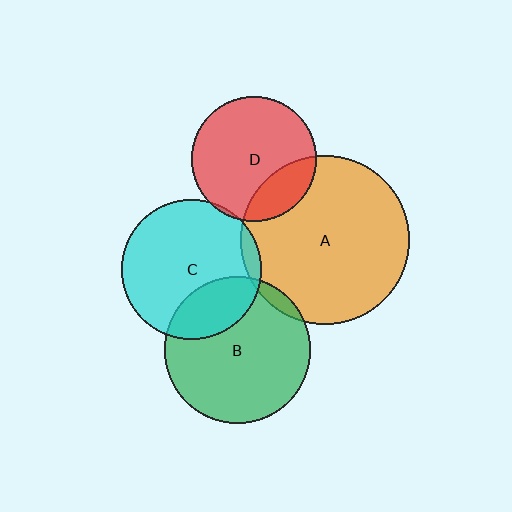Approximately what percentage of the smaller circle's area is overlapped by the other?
Approximately 25%.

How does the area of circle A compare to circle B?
Approximately 1.3 times.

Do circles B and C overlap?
Yes.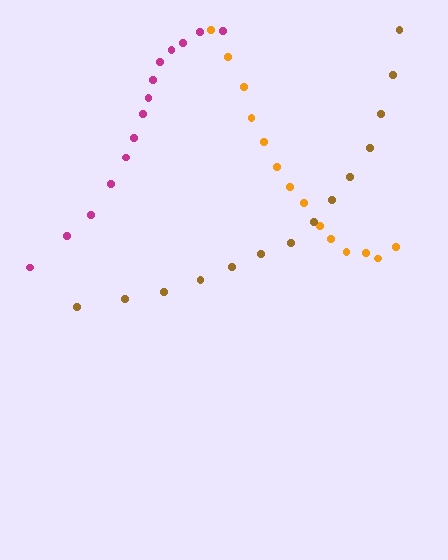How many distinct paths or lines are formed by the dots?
There are 3 distinct paths.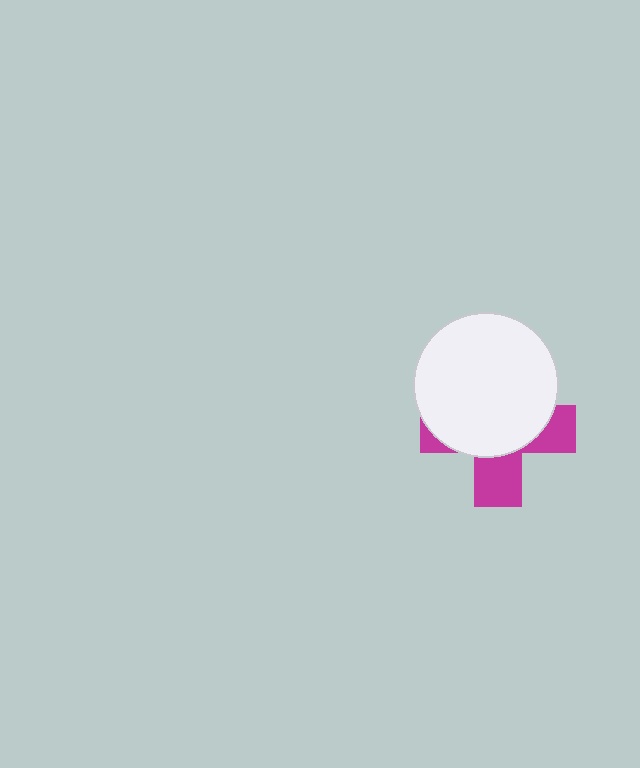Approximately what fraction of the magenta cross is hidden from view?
Roughly 63% of the magenta cross is hidden behind the white circle.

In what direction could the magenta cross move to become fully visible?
The magenta cross could move down. That would shift it out from behind the white circle entirely.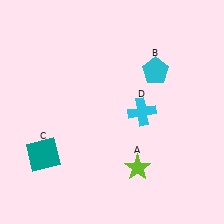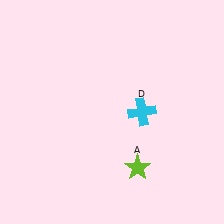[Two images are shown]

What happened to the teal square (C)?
The teal square (C) was removed in Image 2. It was in the bottom-left area of Image 1.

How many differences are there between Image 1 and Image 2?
There are 2 differences between the two images.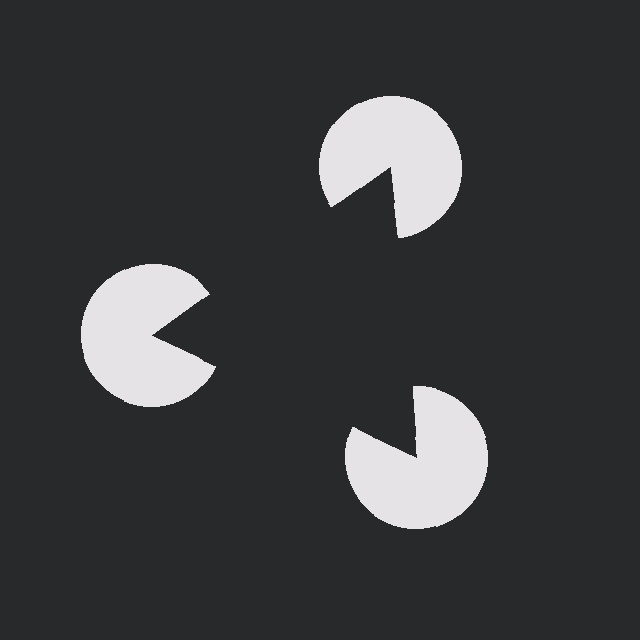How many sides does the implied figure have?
3 sides.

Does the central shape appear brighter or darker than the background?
It typically appears slightly darker than the background, even though no actual brightness change is drawn.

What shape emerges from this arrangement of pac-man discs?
An illusory triangle — its edges are inferred from the aligned wedge cuts in the pac-man discs, not physically drawn.